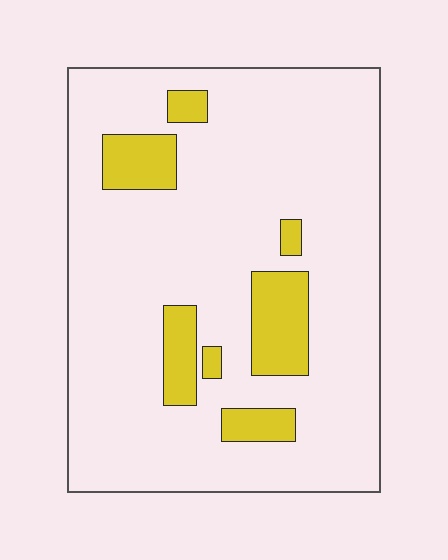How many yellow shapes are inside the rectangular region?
7.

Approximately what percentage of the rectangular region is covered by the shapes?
Approximately 15%.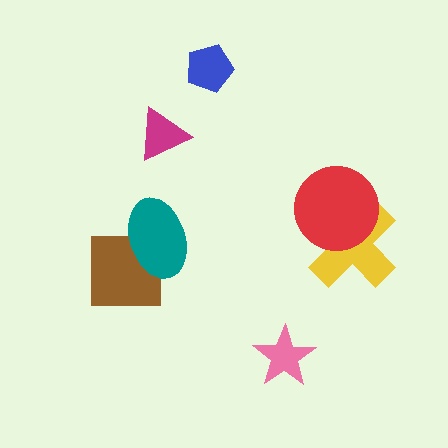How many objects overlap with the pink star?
0 objects overlap with the pink star.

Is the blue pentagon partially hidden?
No, no other shape covers it.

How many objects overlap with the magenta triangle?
0 objects overlap with the magenta triangle.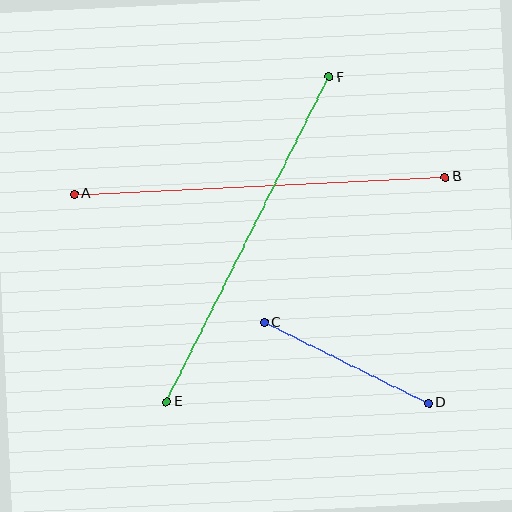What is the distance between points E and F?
The distance is approximately 363 pixels.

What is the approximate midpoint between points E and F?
The midpoint is at approximately (248, 239) pixels.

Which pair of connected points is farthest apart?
Points A and B are farthest apart.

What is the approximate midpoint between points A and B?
The midpoint is at approximately (260, 185) pixels.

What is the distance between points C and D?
The distance is approximately 183 pixels.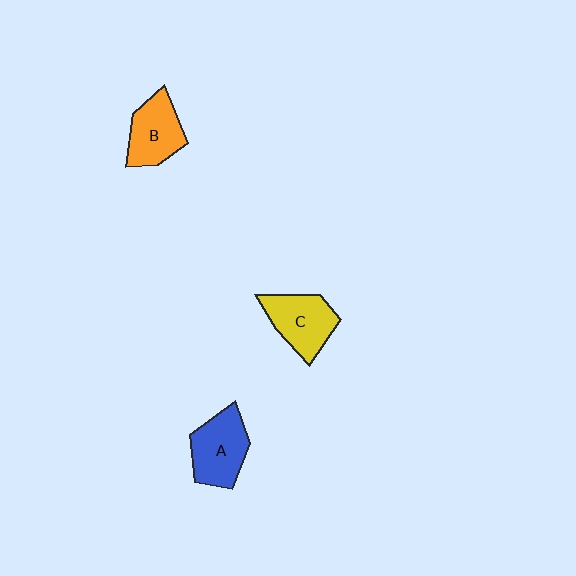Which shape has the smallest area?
Shape B (orange).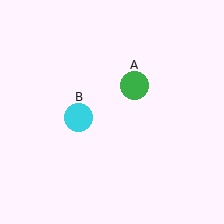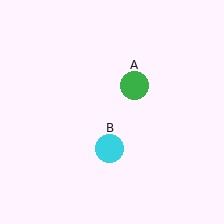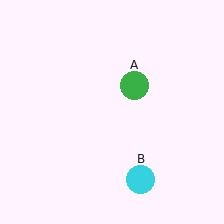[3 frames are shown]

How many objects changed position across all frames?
1 object changed position: cyan circle (object B).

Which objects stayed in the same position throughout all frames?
Green circle (object A) remained stationary.